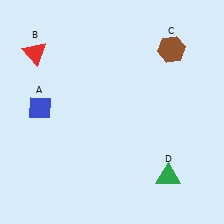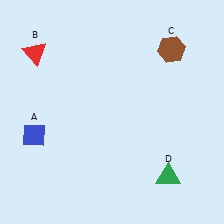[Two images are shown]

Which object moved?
The blue diamond (A) moved down.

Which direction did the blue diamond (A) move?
The blue diamond (A) moved down.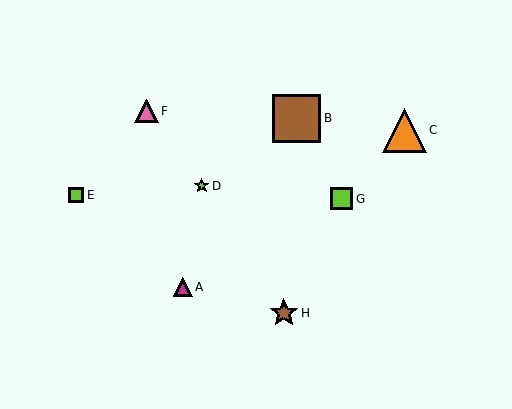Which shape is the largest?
The brown square (labeled B) is the largest.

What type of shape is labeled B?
Shape B is a brown square.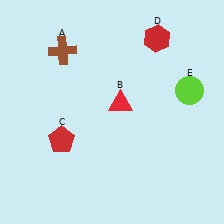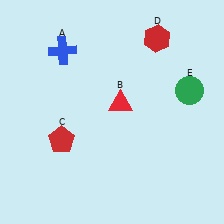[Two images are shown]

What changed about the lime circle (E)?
In Image 1, E is lime. In Image 2, it changed to green.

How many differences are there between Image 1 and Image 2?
There are 2 differences between the two images.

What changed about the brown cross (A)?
In Image 1, A is brown. In Image 2, it changed to blue.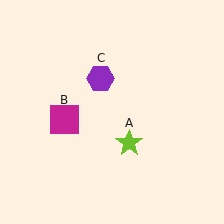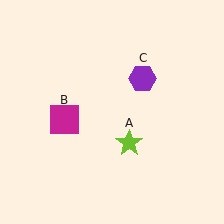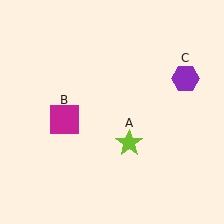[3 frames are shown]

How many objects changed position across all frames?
1 object changed position: purple hexagon (object C).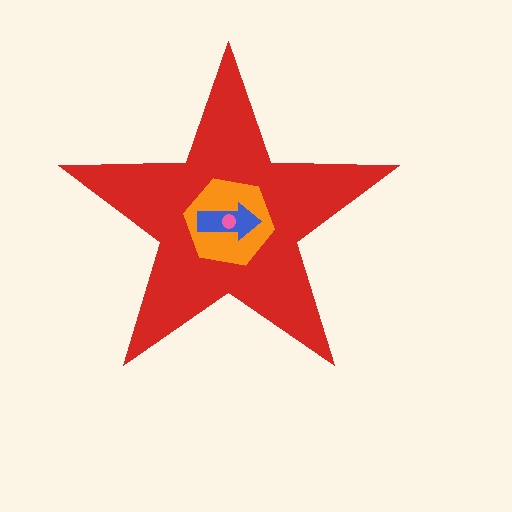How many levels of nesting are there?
4.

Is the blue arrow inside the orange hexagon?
Yes.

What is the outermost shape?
The red star.